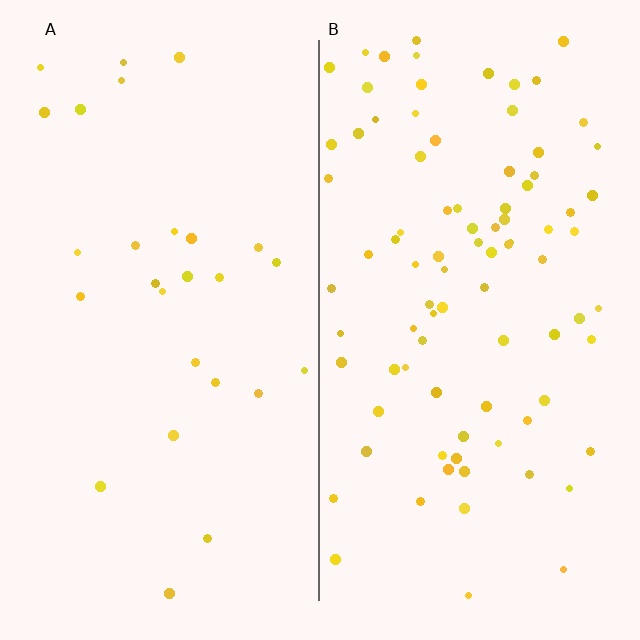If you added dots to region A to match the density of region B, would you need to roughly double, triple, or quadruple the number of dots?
Approximately triple.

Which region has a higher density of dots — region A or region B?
B (the right).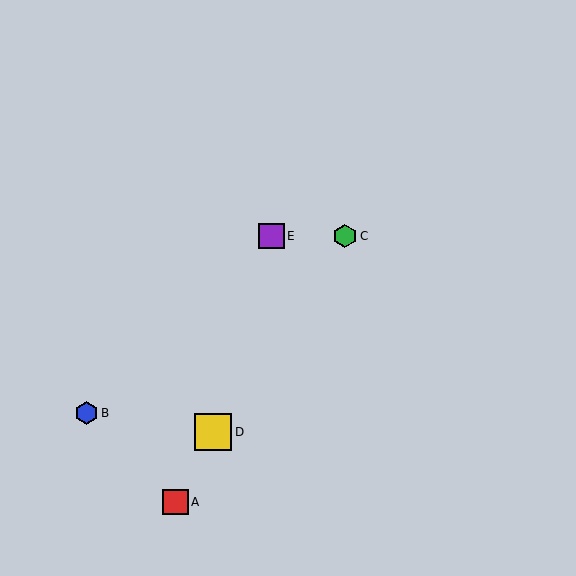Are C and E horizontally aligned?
Yes, both are at y≈236.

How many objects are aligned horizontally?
2 objects (C, E) are aligned horizontally.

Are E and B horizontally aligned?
No, E is at y≈236 and B is at y≈413.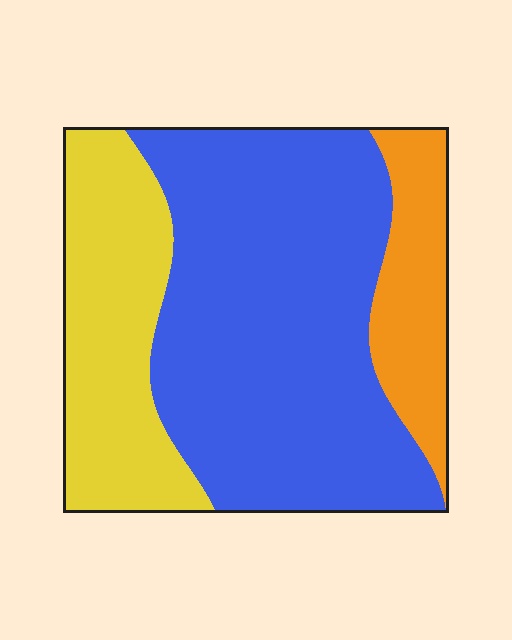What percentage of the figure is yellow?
Yellow takes up about one quarter (1/4) of the figure.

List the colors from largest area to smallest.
From largest to smallest: blue, yellow, orange.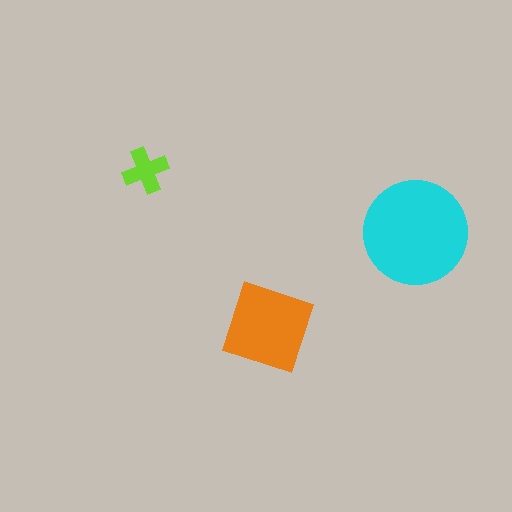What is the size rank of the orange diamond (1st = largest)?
2nd.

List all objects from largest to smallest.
The cyan circle, the orange diamond, the lime cross.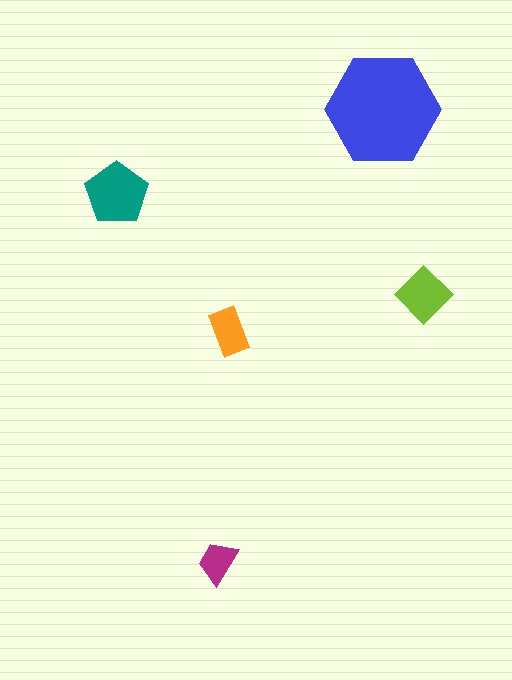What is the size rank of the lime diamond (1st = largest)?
3rd.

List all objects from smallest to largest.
The magenta trapezoid, the orange rectangle, the lime diamond, the teal pentagon, the blue hexagon.